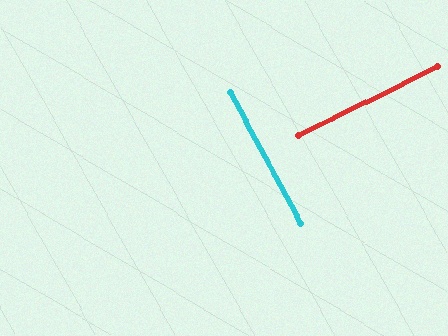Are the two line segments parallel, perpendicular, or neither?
Perpendicular — they meet at approximately 88°.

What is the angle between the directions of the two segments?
Approximately 88 degrees.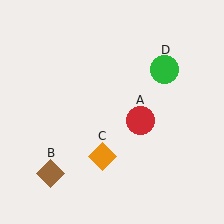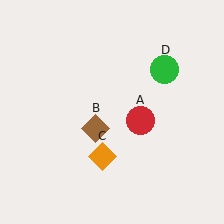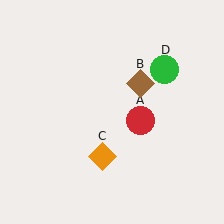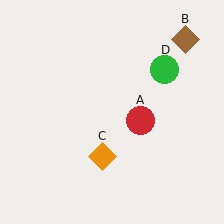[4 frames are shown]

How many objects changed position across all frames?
1 object changed position: brown diamond (object B).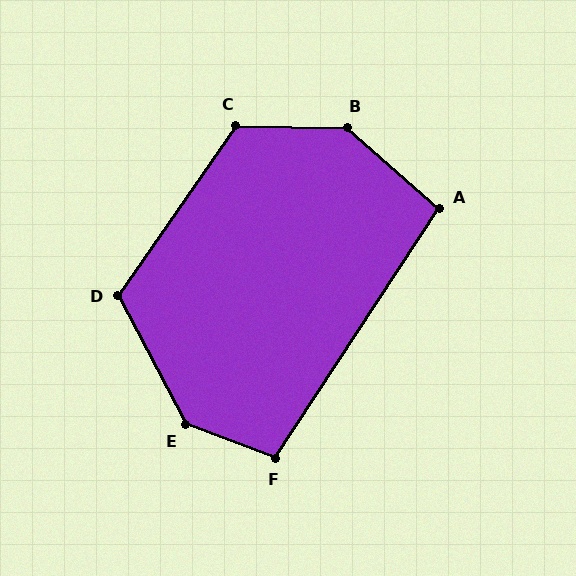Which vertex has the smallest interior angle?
A, at approximately 98 degrees.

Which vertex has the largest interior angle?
B, at approximately 140 degrees.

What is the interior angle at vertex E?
Approximately 138 degrees (obtuse).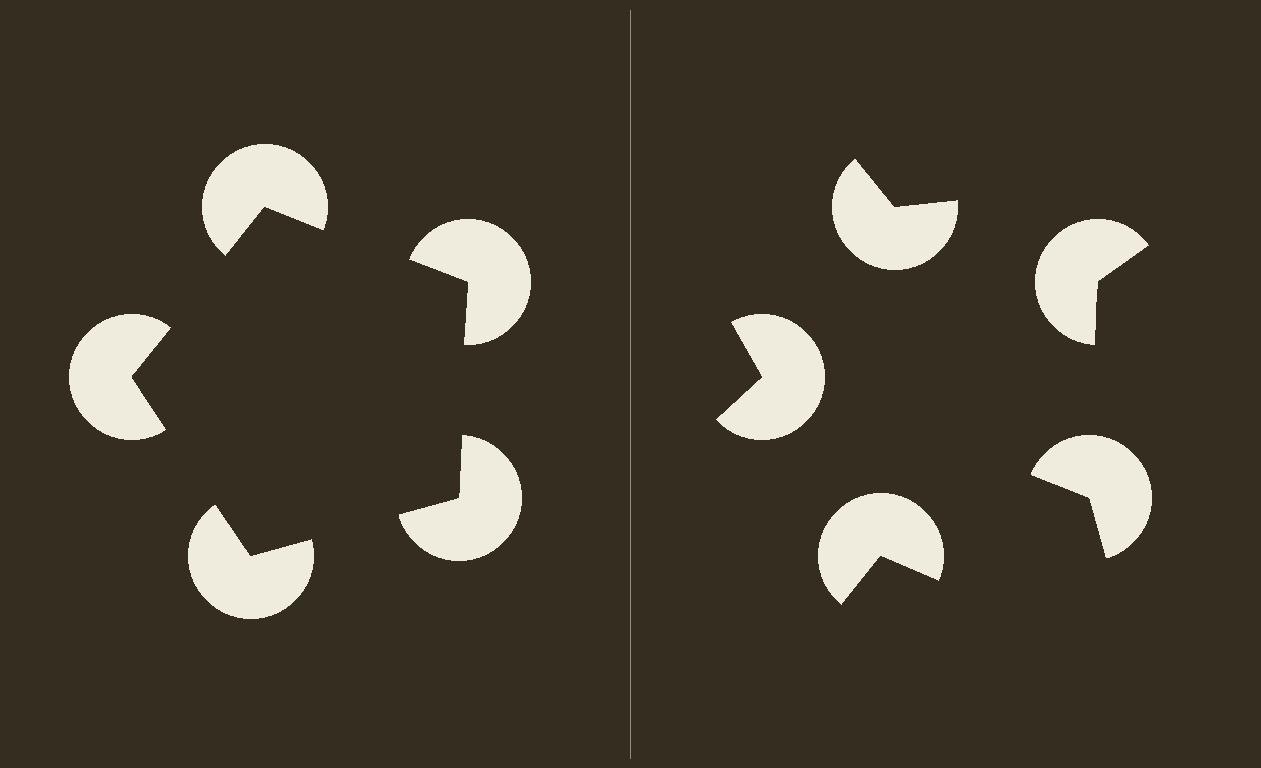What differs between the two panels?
The pac-man discs are positioned identically on both sides; only the wedge orientations differ. On the left they align to a pentagon; on the right they are misaligned.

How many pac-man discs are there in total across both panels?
10 — 5 on each side.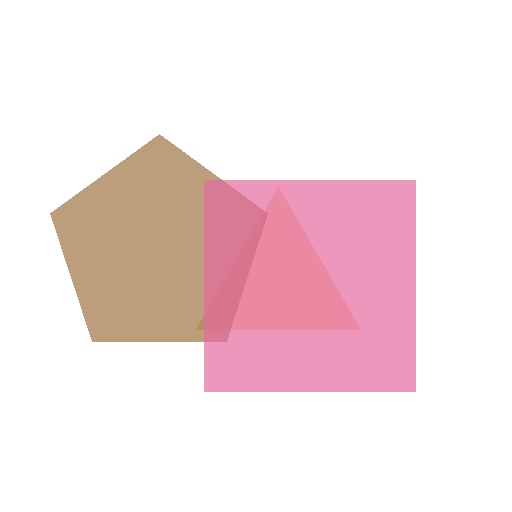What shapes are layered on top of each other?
The layered shapes are: an orange triangle, a brown pentagon, a pink square.